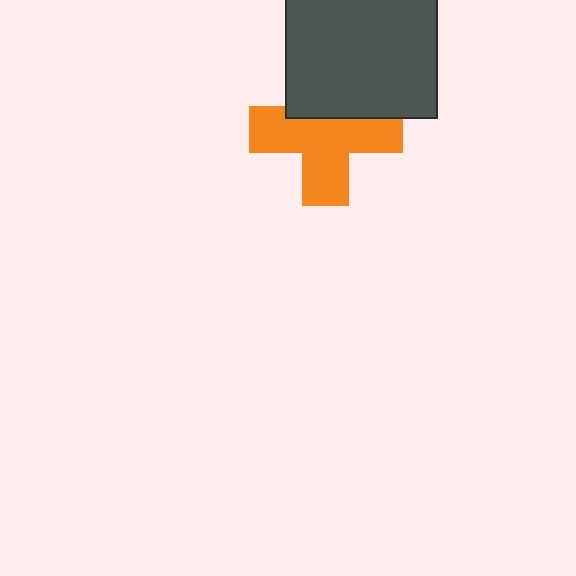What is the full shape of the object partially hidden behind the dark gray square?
The partially hidden object is an orange cross.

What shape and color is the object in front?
The object in front is a dark gray square.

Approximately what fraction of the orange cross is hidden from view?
Roughly 33% of the orange cross is hidden behind the dark gray square.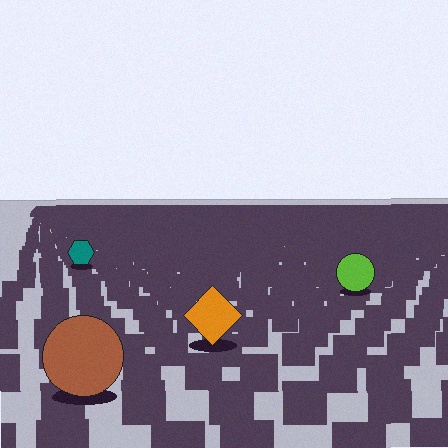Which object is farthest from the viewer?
The teal hexagon is farthest from the viewer. It appears smaller and the ground texture around it is denser.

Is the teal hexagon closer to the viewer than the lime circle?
No. The lime circle is closer — you can tell from the texture gradient: the ground texture is coarser near it.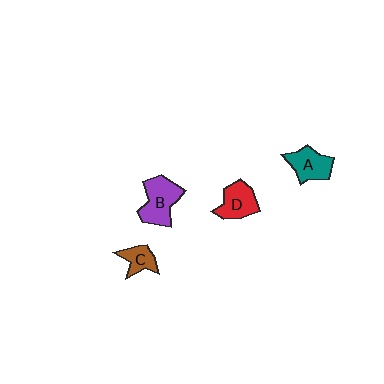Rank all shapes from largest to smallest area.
From largest to smallest: B (purple), A (teal), D (red), C (brown).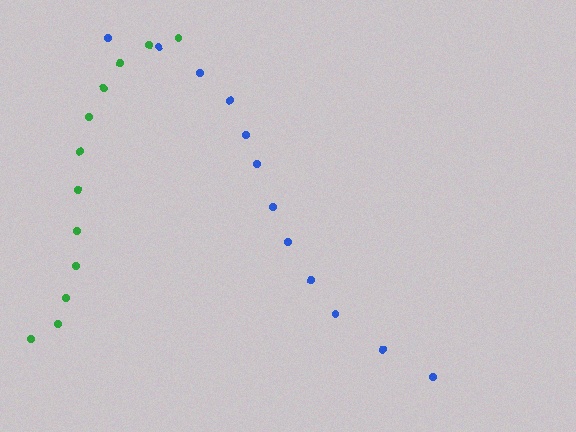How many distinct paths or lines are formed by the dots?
There are 2 distinct paths.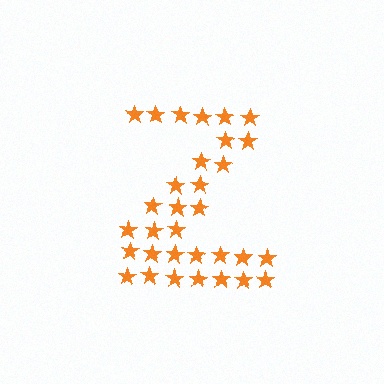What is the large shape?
The large shape is the letter Z.